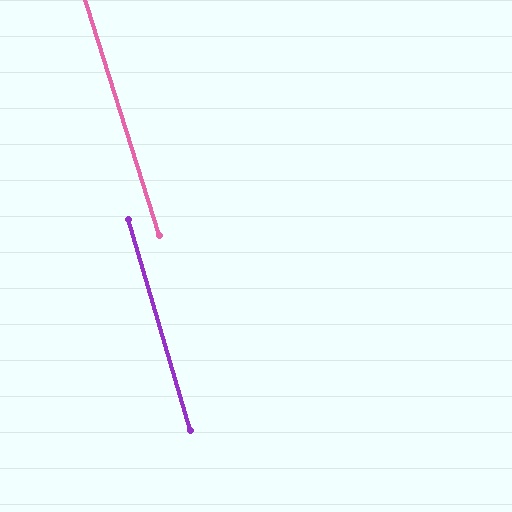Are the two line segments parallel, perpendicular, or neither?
Parallel — their directions differ by only 1.3°.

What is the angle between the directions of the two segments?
Approximately 1 degree.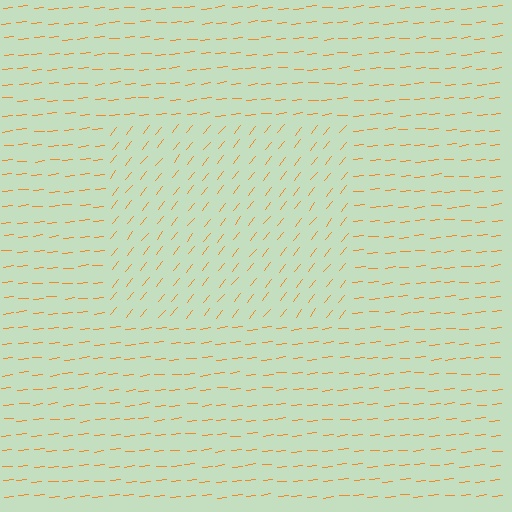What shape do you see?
I see a rectangle.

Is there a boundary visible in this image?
Yes, there is a texture boundary formed by a change in line orientation.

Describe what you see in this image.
The image is filled with small orange line segments. A rectangle region in the image has lines oriented differently from the surrounding lines, creating a visible texture boundary.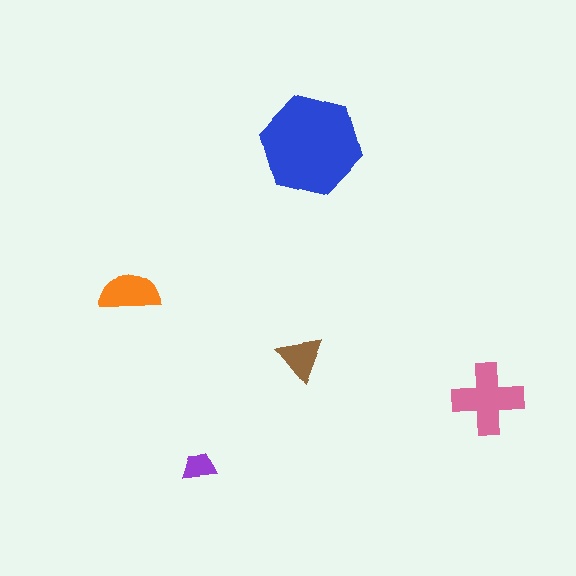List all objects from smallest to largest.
The purple trapezoid, the brown triangle, the orange semicircle, the pink cross, the blue hexagon.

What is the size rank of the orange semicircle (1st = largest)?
3rd.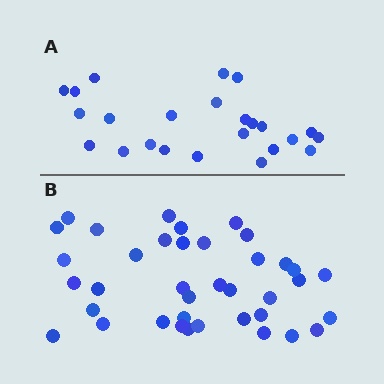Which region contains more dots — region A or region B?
Region B (the bottom region) has more dots.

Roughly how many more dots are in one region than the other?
Region B has approximately 15 more dots than region A.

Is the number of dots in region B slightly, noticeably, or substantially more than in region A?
Region B has substantially more. The ratio is roughly 1.6 to 1.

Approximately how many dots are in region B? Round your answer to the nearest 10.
About 40 dots. (The exact count is 38, which rounds to 40.)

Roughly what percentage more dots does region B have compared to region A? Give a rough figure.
About 60% more.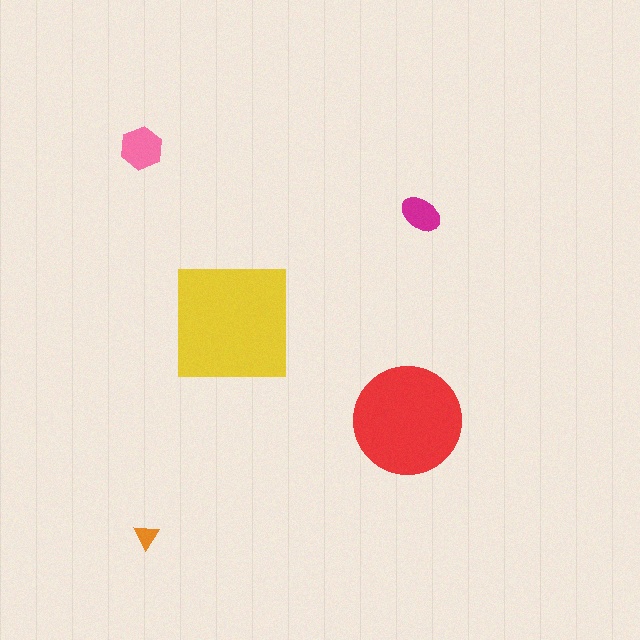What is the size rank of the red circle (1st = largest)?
2nd.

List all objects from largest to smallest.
The yellow square, the red circle, the pink hexagon, the magenta ellipse, the orange triangle.